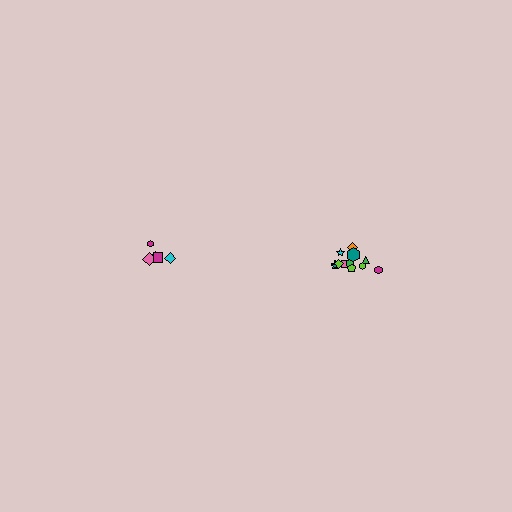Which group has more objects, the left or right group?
The right group.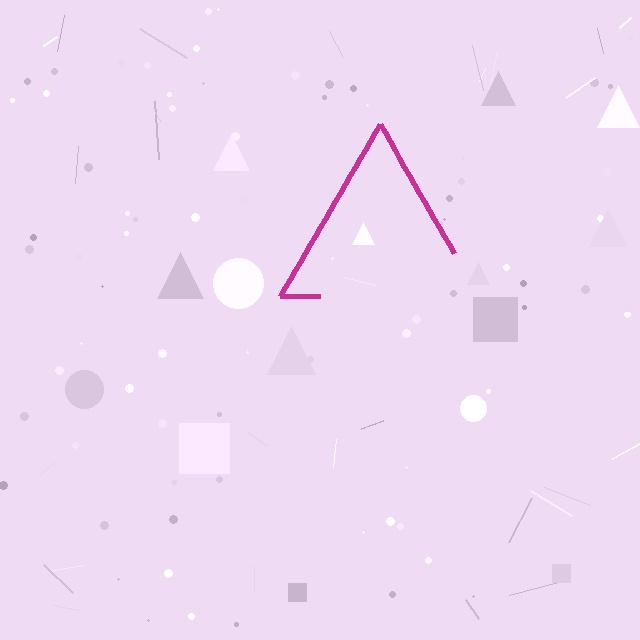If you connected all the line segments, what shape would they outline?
They would outline a triangle.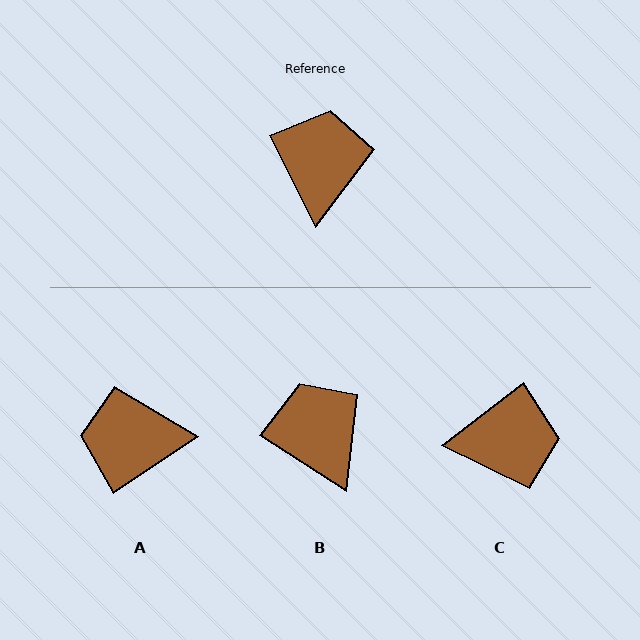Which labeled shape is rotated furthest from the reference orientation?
A, about 97 degrees away.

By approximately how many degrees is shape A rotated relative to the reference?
Approximately 97 degrees counter-clockwise.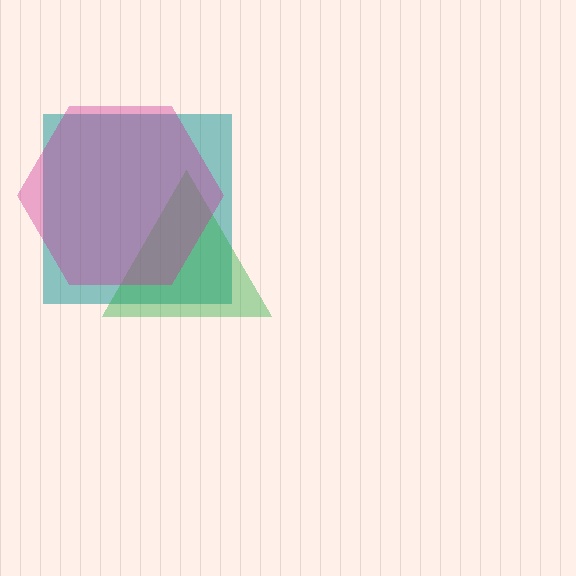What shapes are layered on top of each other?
The layered shapes are: a teal square, a green triangle, a magenta hexagon.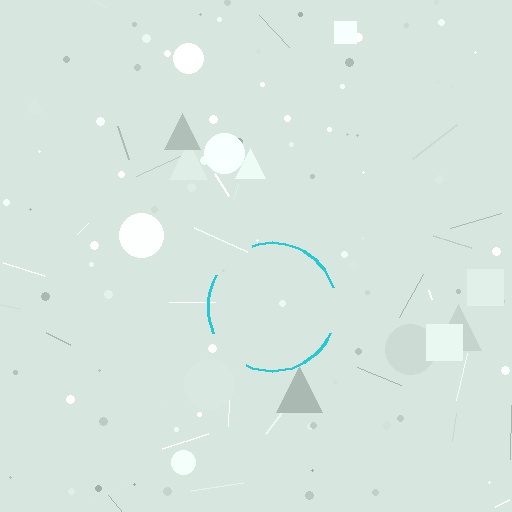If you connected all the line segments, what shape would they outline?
They would outline a circle.